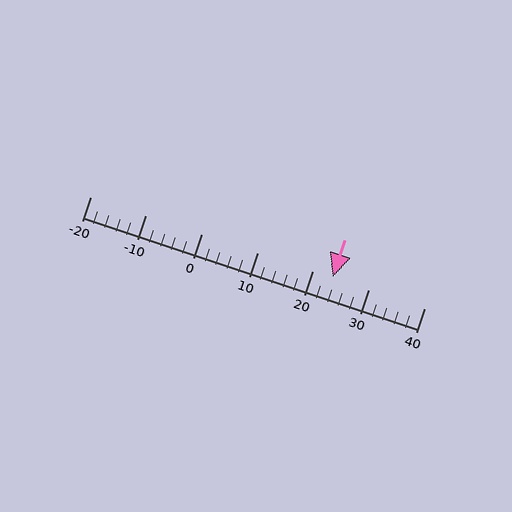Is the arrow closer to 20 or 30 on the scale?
The arrow is closer to 20.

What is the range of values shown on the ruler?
The ruler shows values from -20 to 40.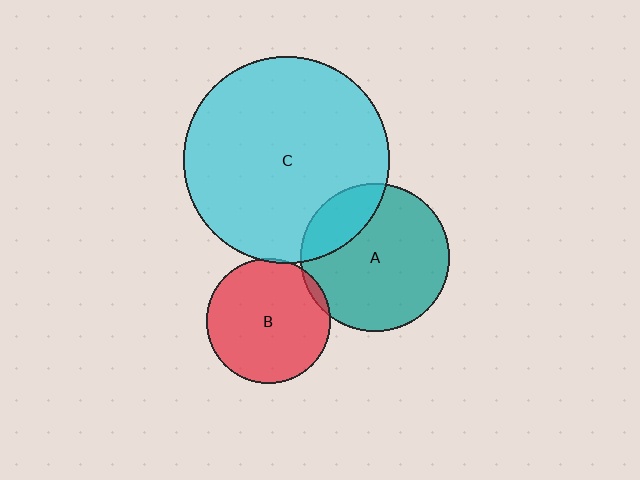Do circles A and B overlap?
Yes.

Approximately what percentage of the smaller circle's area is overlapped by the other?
Approximately 5%.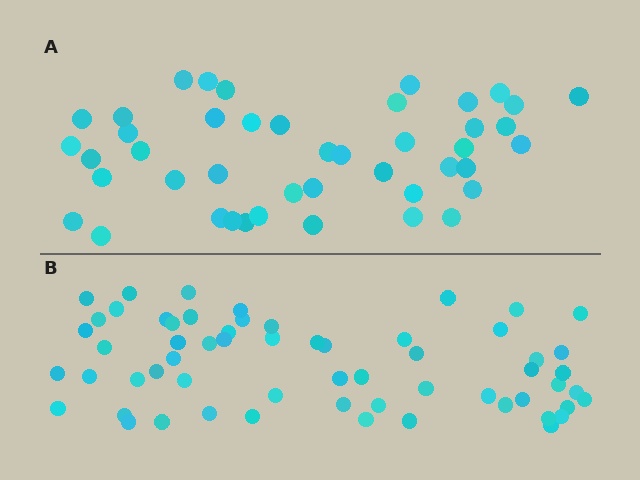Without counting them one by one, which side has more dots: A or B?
Region B (the bottom region) has more dots.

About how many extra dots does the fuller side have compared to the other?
Region B has approximately 15 more dots than region A.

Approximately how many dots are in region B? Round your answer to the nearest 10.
About 60 dots.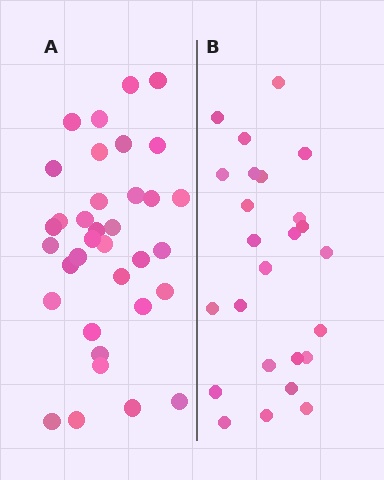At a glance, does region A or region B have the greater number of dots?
Region A (the left region) has more dots.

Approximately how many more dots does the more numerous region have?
Region A has roughly 10 or so more dots than region B.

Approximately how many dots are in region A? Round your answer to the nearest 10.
About 40 dots. (The exact count is 35, which rounds to 40.)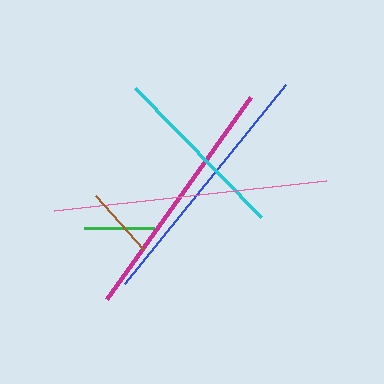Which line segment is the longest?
The pink line is the longest at approximately 274 pixels.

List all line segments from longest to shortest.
From longest to shortest: pink, blue, magenta, cyan, brown, green.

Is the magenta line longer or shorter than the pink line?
The pink line is longer than the magenta line.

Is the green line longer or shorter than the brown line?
The brown line is longer than the green line.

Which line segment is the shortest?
The green line is the shortest at approximately 70 pixels.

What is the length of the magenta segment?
The magenta segment is approximately 248 pixels long.